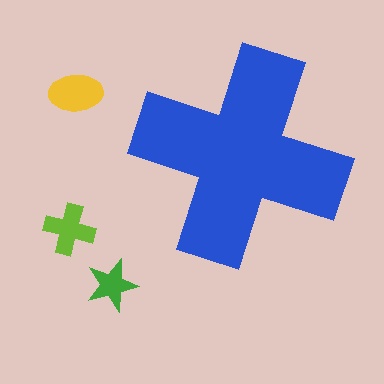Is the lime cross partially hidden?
No, the lime cross is fully visible.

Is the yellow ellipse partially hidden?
No, the yellow ellipse is fully visible.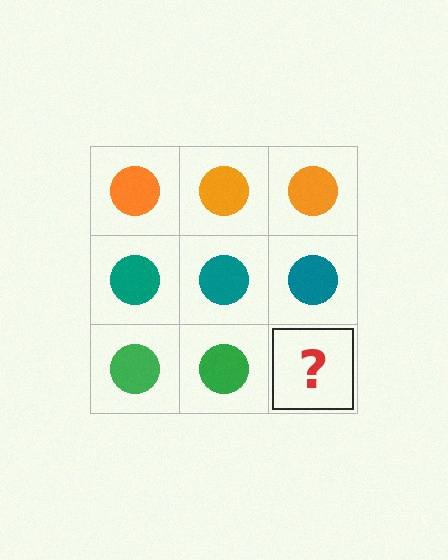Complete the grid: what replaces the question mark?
The question mark should be replaced with a green circle.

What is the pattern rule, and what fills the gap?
The rule is that each row has a consistent color. The gap should be filled with a green circle.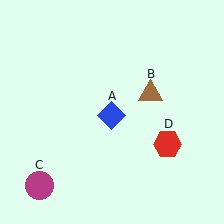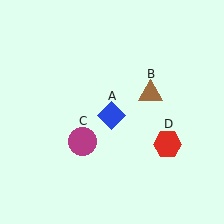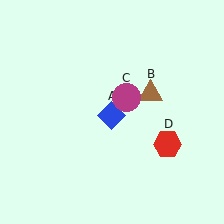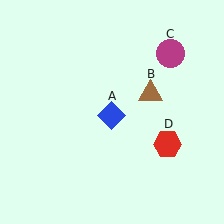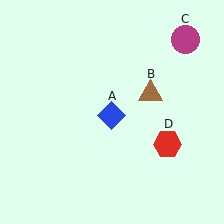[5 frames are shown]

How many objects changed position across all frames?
1 object changed position: magenta circle (object C).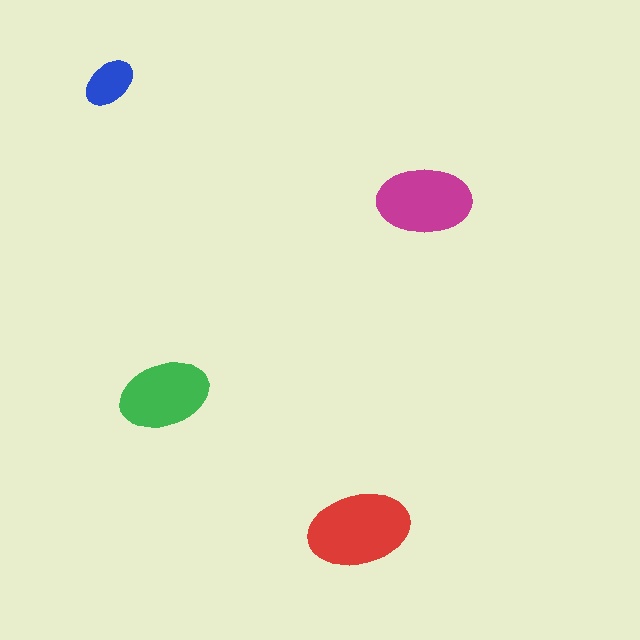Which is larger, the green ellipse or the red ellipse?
The red one.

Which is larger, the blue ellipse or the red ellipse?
The red one.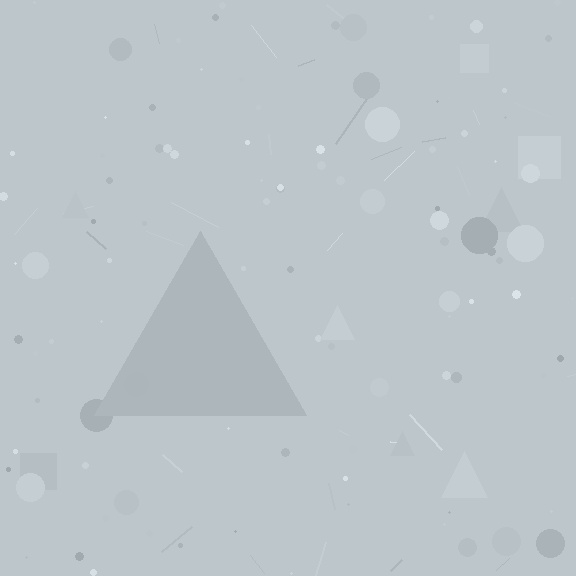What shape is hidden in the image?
A triangle is hidden in the image.